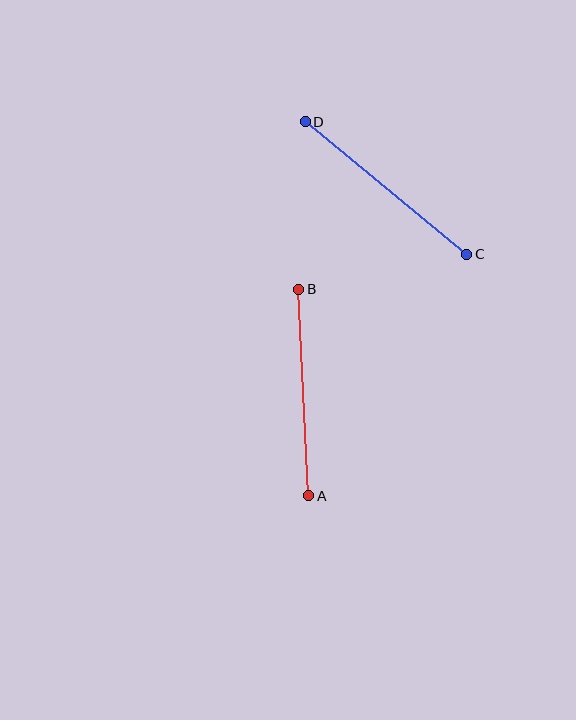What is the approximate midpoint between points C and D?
The midpoint is at approximately (386, 188) pixels.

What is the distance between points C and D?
The distance is approximately 209 pixels.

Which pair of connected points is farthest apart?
Points C and D are farthest apart.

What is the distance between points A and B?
The distance is approximately 207 pixels.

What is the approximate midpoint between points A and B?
The midpoint is at approximately (304, 393) pixels.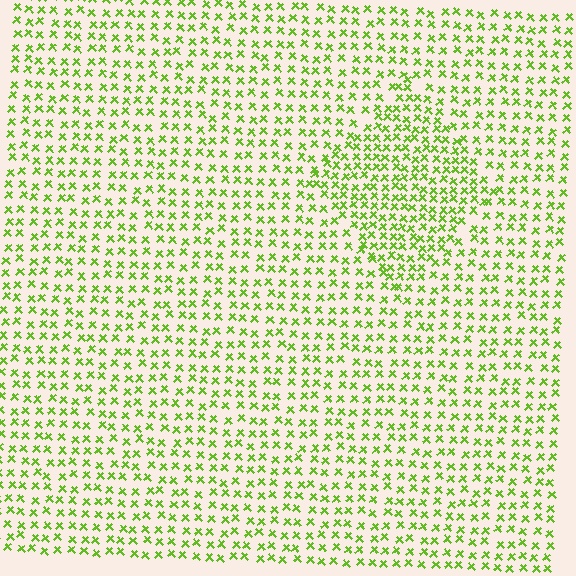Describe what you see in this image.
The image contains small lime elements arranged at two different densities. A diamond-shaped region is visible where the elements are more densely packed than the surrounding area.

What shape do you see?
I see a diamond.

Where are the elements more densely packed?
The elements are more densely packed inside the diamond boundary.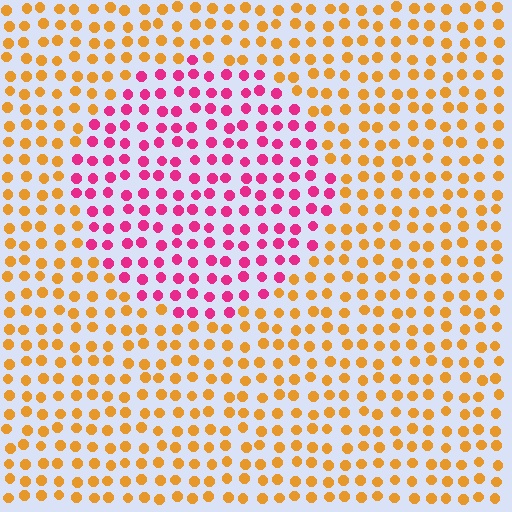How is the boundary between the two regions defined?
The boundary is defined purely by a slight shift in hue (about 66 degrees). Spacing, size, and orientation are identical on both sides.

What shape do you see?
I see a circle.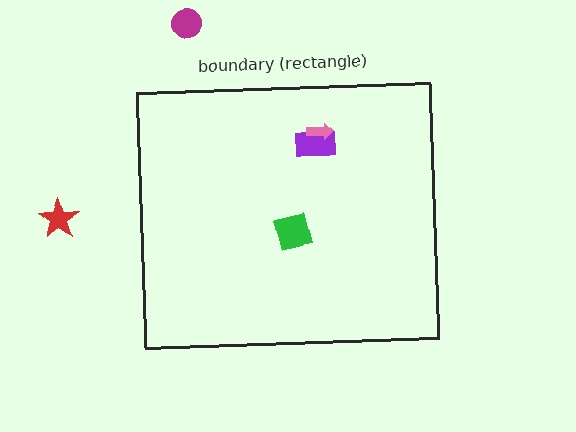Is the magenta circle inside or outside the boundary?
Outside.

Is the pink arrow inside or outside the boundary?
Inside.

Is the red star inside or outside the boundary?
Outside.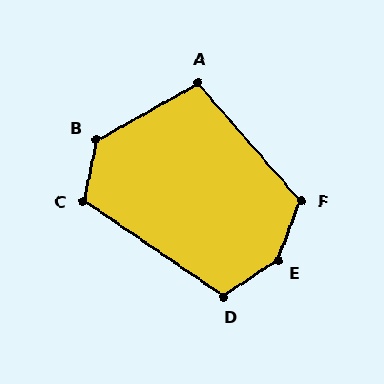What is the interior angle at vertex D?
Approximately 112 degrees (obtuse).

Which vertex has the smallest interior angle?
A, at approximately 102 degrees.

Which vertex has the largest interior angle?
E, at approximately 146 degrees.